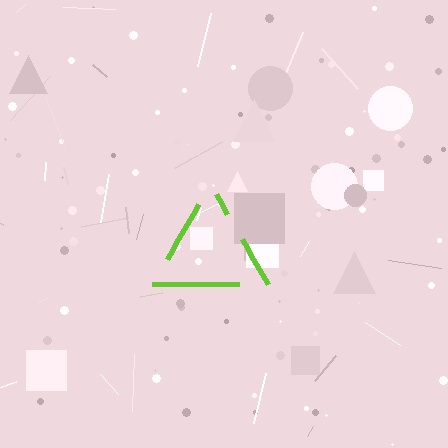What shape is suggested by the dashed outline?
The dashed outline suggests a triangle.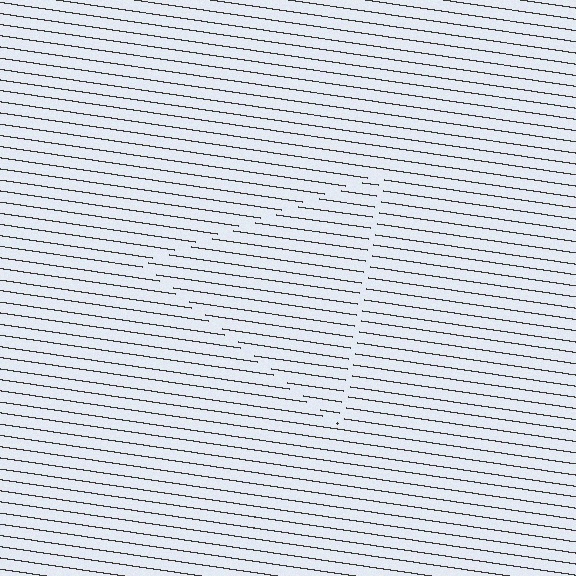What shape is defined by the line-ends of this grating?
An illusory triangle. The interior of the shape contains the same grating, shifted by half a period — the contour is defined by the phase discontinuity where line-ends from the inner and outer gratings abut.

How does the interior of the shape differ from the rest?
The interior of the shape contains the same grating, shifted by half a period — the contour is defined by the phase discontinuity where line-ends from the inner and outer gratings abut.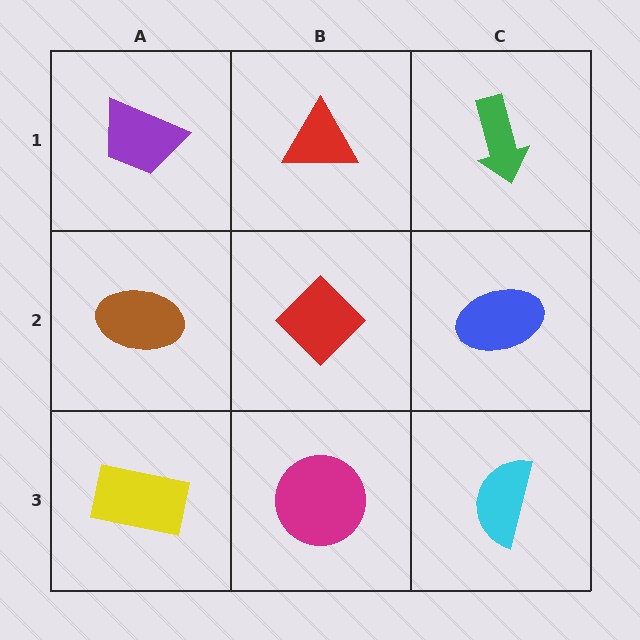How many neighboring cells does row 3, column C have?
2.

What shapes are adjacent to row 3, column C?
A blue ellipse (row 2, column C), a magenta circle (row 3, column B).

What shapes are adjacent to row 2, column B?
A red triangle (row 1, column B), a magenta circle (row 3, column B), a brown ellipse (row 2, column A), a blue ellipse (row 2, column C).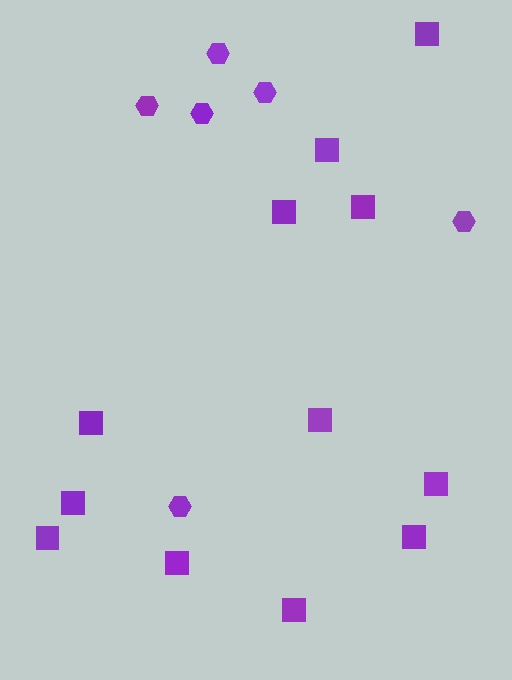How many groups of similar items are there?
There are 2 groups: one group of squares (12) and one group of hexagons (6).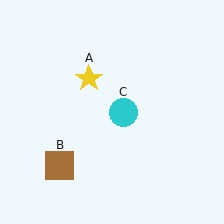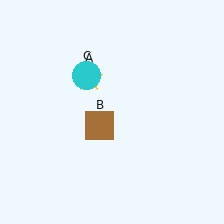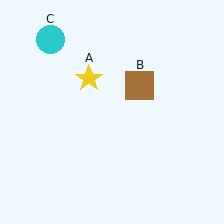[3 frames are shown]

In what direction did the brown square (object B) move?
The brown square (object B) moved up and to the right.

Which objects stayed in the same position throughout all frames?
Yellow star (object A) remained stationary.